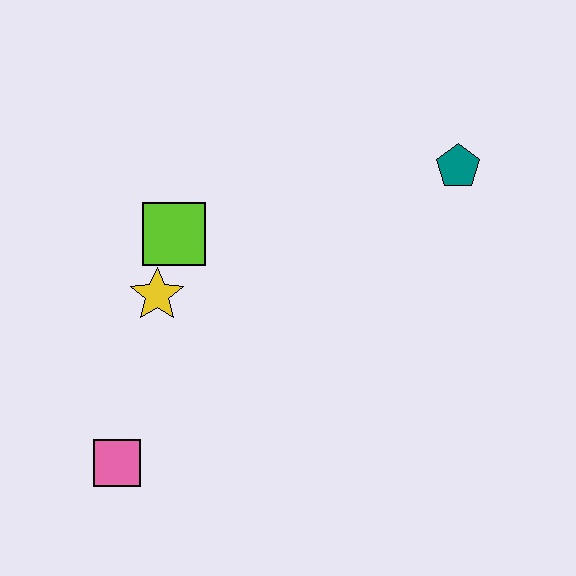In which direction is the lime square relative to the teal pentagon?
The lime square is to the left of the teal pentagon.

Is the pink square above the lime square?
No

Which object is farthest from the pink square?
The teal pentagon is farthest from the pink square.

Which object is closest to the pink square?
The yellow star is closest to the pink square.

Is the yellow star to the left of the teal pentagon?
Yes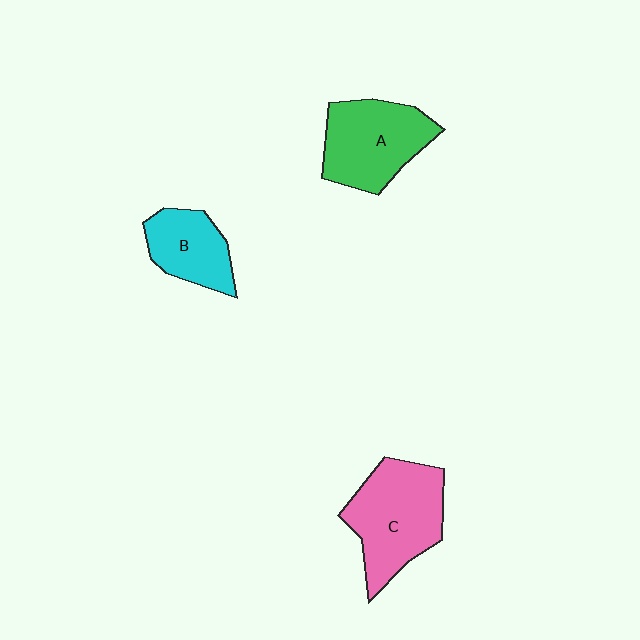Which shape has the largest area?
Shape C (pink).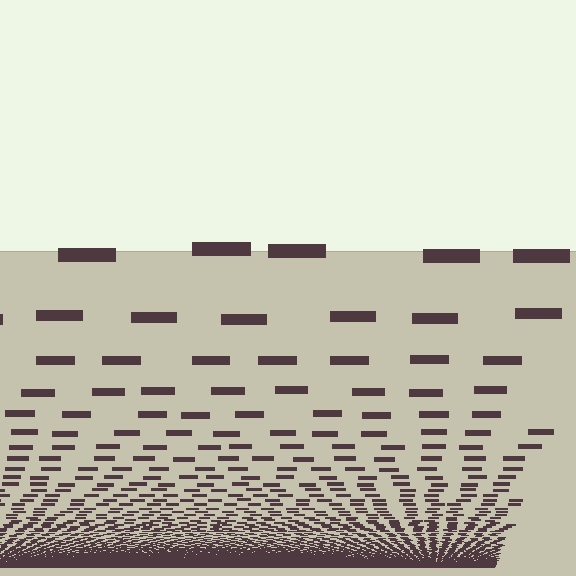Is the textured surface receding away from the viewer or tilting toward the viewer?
The surface appears to tilt toward the viewer. Texture elements get larger and sparser toward the top.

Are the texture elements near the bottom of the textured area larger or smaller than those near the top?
Smaller. The gradient is inverted — elements near the bottom are smaller and denser.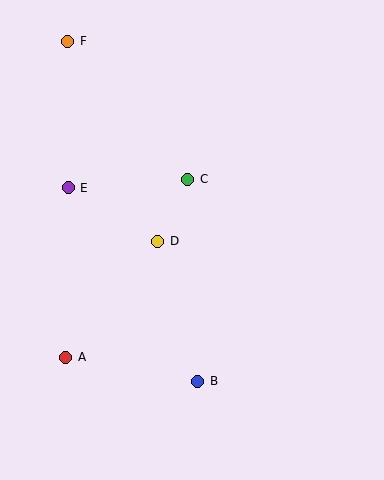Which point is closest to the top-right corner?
Point C is closest to the top-right corner.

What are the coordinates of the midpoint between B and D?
The midpoint between B and D is at (178, 311).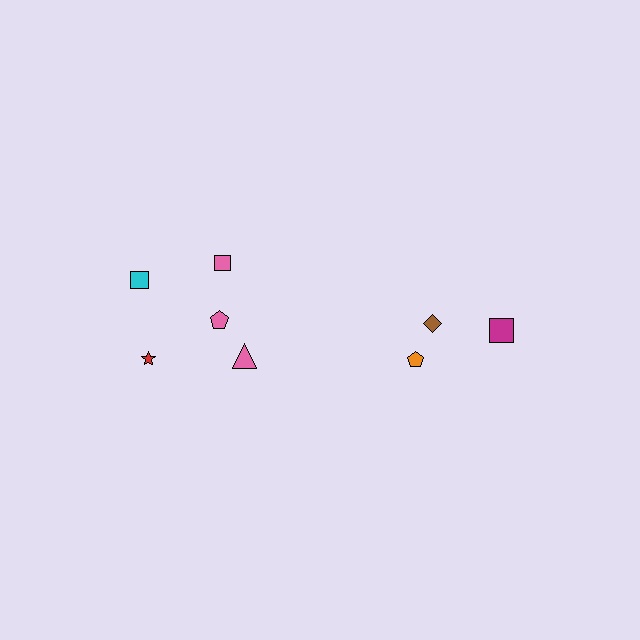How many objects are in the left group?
There are 5 objects.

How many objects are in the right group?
There are 3 objects.